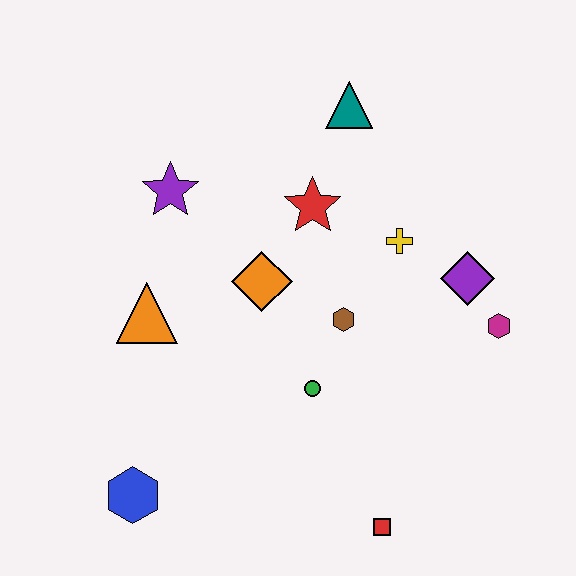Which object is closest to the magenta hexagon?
The purple diamond is closest to the magenta hexagon.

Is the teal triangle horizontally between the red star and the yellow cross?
Yes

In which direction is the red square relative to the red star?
The red square is below the red star.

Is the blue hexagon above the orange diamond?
No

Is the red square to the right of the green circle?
Yes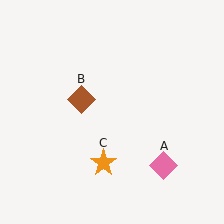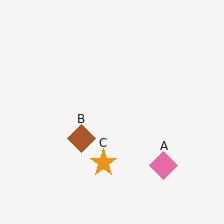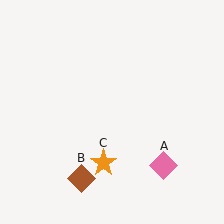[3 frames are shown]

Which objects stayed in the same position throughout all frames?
Pink diamond (object A) and orange star (object C) remained stationary.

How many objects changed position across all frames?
1 object changed position: brown diamond (object B).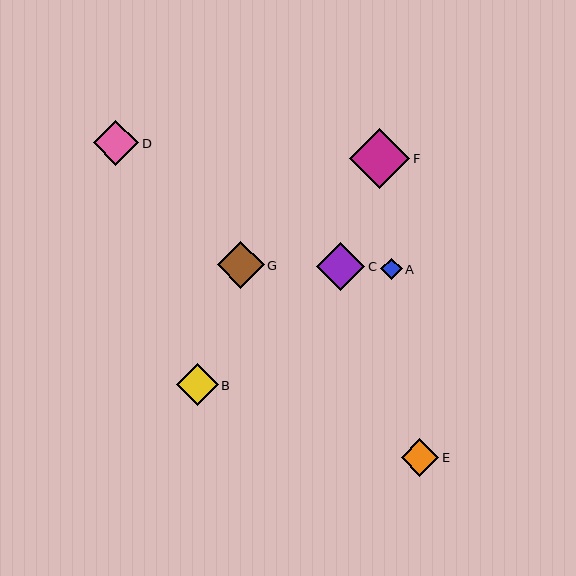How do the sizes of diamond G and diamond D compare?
Diamond G and diamond D are approximately the same size.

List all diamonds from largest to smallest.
From largest to smallest: F, C, G, D, B, E, A.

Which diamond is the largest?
Diamond F is the largest with a size of approximately 60 pixels.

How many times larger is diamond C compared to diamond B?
Diamond C is approximately 1.1 times the size of diamond B.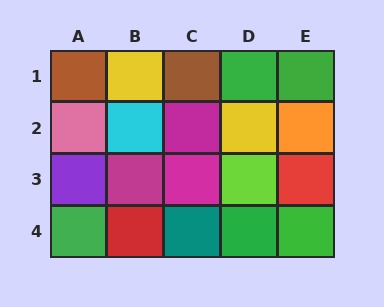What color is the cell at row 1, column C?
Brown.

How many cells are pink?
1 cell is pink.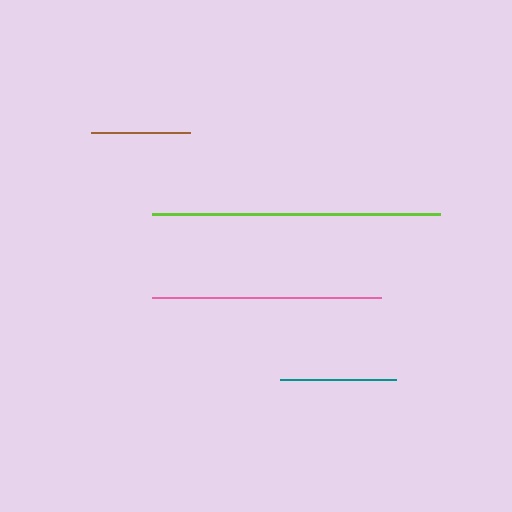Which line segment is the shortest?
The brown line is the shortest at approximately 100 pixels.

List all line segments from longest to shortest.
From longest to shortest: lime, pink, teal, brown.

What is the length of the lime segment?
The lime segment is approximately 288 pixels long.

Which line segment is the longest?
The lime line is the longest at approximately 288 pixels.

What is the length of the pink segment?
The pink segment is approximately 229 pixels long.